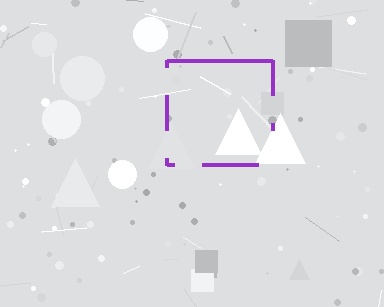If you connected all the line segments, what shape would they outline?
They would outline a square.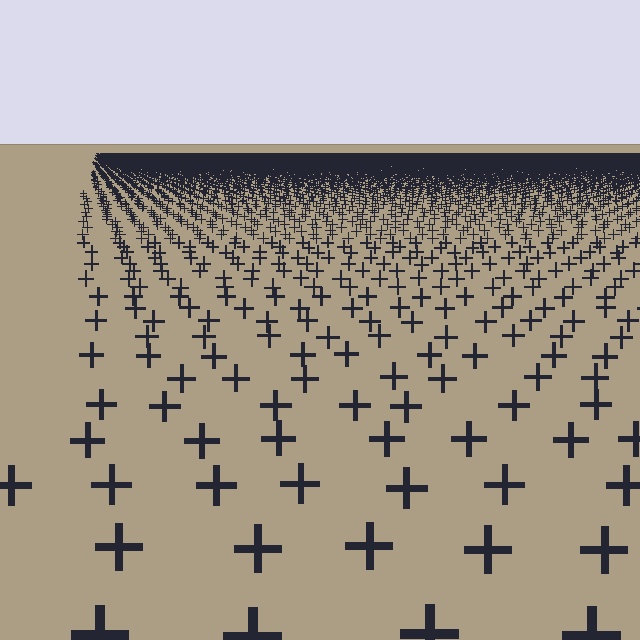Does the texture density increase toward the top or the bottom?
Density increases toward the top.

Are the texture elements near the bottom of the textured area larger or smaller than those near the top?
Larger. Near the bottom, elements are closer to the viewer and appear at a bigger on-screen size.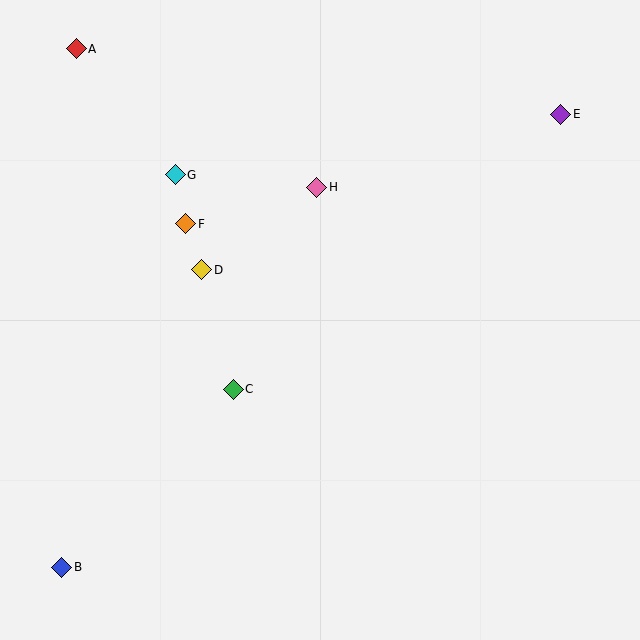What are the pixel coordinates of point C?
Point C is at (233, 389).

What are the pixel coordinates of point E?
Point E is at (561, 114).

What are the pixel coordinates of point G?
Point G is at (175, 175).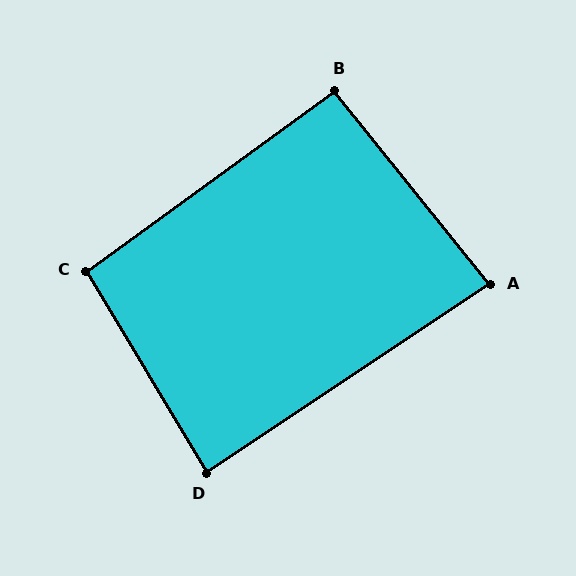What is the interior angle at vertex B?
Approximately 93 degrees (approximately right).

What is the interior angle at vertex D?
Approximately 87 degrees (approximately right).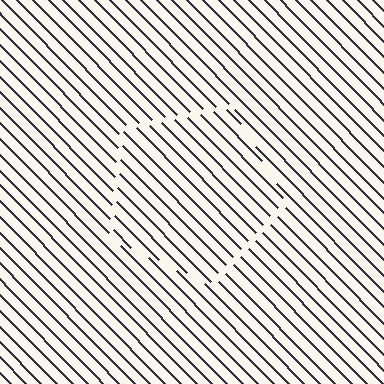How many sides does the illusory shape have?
5 sides — the line-ends trace a pentagon.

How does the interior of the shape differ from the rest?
The interior of the shape contains the same grating, shifted by half a period — the contour is defined by the phase discontinuity where line-ends from the inner and outer gratings abut.